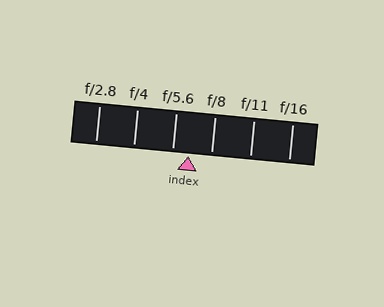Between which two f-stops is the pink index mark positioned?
The index mark is between f/5.6 and f/8.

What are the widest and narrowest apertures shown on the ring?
The widest aperture shown is f/2.8 and the narrowest is f/16.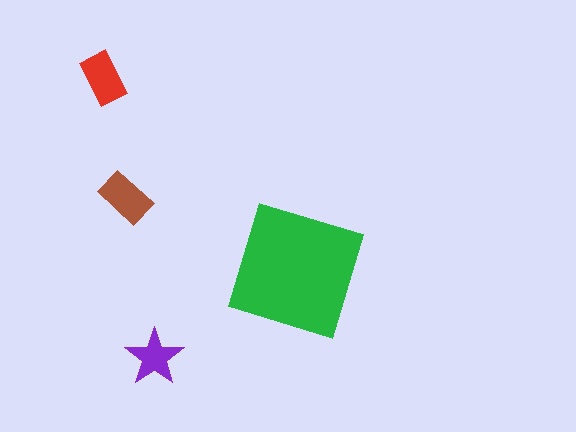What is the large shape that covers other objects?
A green diamond.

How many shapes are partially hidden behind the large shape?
0 shapes are partially hidden.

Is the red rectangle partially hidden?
No, the red rectangle is fully visible.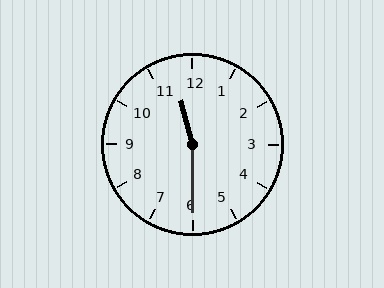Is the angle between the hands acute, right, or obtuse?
It is obtuse.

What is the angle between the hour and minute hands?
Approximately 165 degrees.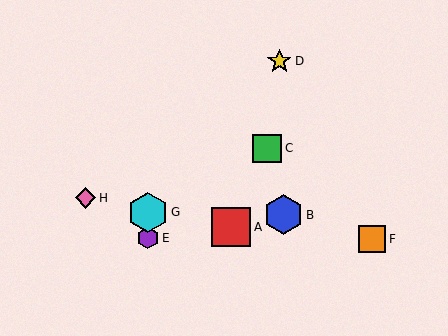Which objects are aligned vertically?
Objects E, G are aligned vertically.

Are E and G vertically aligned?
Yes, both are at x≈148.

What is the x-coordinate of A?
Object A is at x≈231.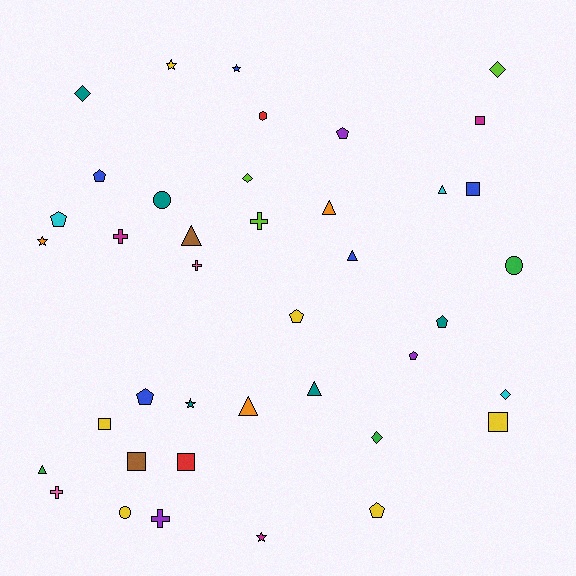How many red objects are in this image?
There are 2 red objects.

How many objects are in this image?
There are 40 objects.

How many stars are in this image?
There are 5 stars.